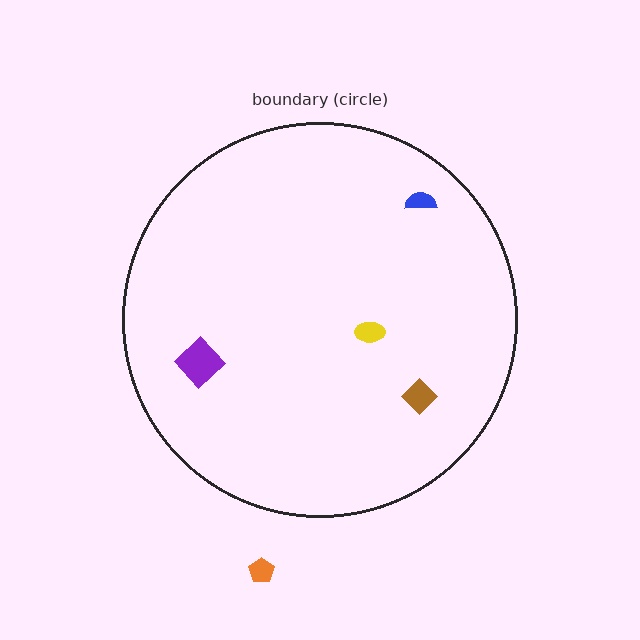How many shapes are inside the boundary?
4 inside, 1 outside.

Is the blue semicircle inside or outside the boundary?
Inside.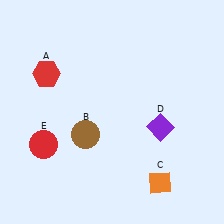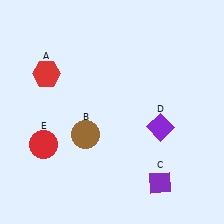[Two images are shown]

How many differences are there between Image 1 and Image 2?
There is 1 difference between the two images.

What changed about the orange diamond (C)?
In Image 1, C is orange. In Image 2, it changed to purple.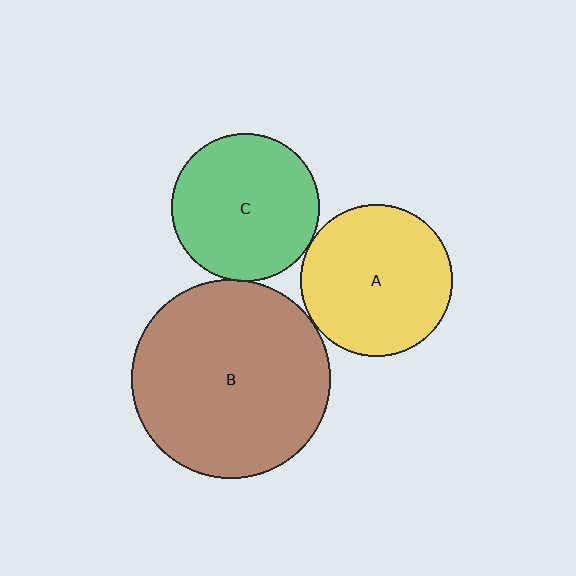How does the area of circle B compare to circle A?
Approximately 1.7 times.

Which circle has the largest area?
Circle B (brown).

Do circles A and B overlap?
Yes.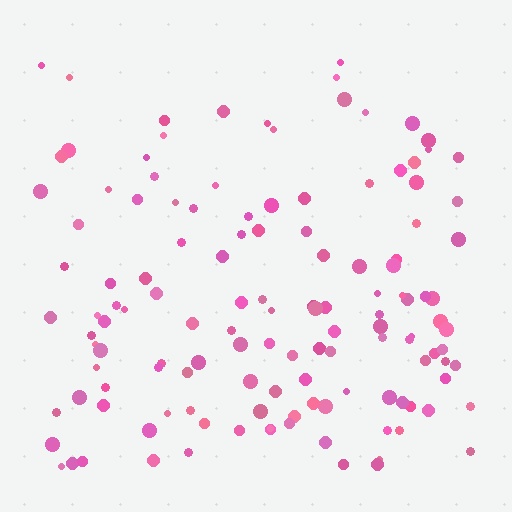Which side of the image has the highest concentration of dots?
The bottom.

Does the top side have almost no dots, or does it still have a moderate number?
Still a moderate number, just noticeably fewer than the bottom.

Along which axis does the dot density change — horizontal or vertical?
Vertical.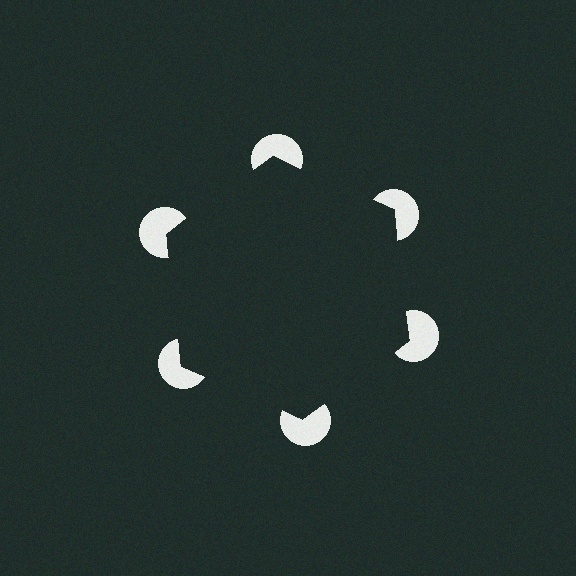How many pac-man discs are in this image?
There are 6 — one at each vertex of the illusory hexagon.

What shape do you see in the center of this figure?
An illusory hexagon — its edges are inferred from the aligned wedge cuts in the pac-man discs, not physically drawn.